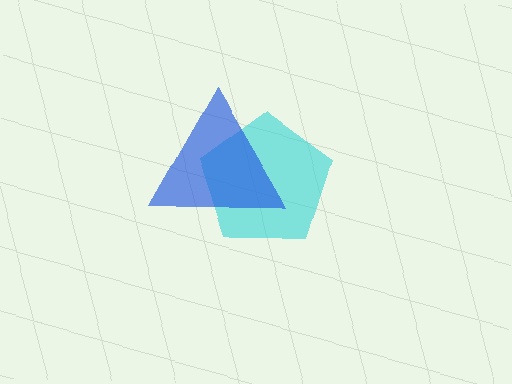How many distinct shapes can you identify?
There are 2 distinct shapes: a cyan pentagon, a blue triangle.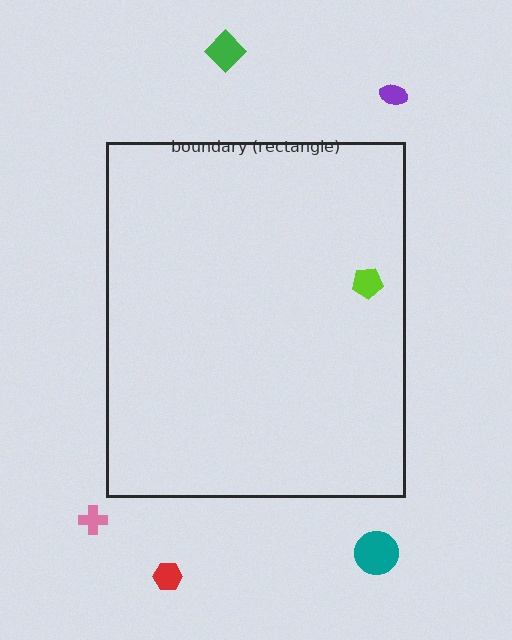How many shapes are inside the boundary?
1 inside, 5 outside.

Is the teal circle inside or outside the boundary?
Outside.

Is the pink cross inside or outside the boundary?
Outside.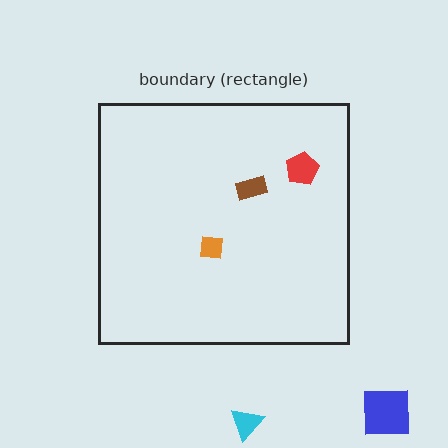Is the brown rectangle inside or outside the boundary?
Inside.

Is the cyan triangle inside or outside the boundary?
Outside.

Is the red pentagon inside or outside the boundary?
Inside.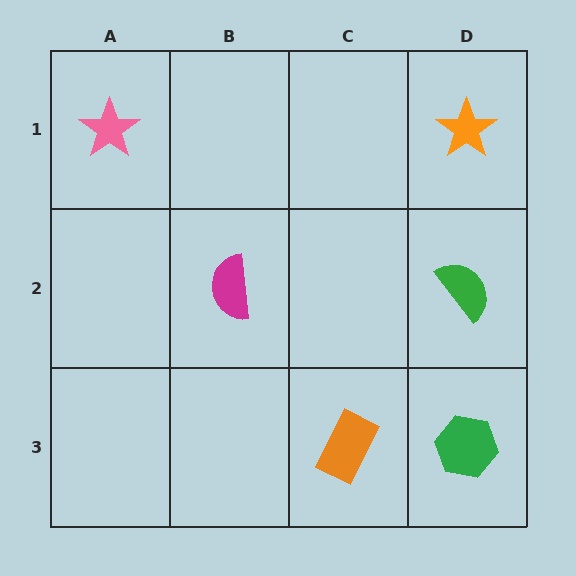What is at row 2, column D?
A green semicircle.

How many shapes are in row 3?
2 shapes.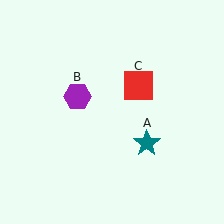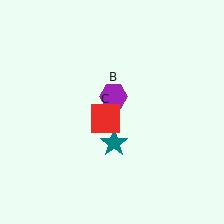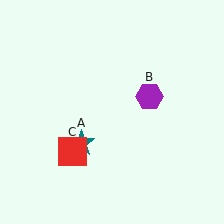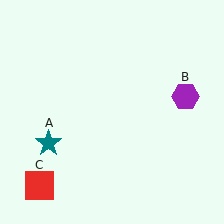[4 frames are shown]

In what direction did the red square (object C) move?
The red square (object C) moved down and to the left.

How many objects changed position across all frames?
3 objects changed position: teal star (object A), purple hexagon (object B), red square (object C).